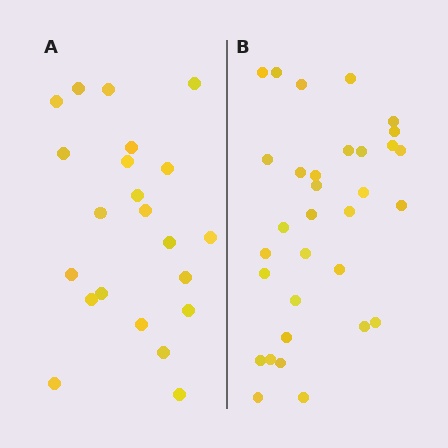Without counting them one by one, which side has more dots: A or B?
Region B (the right region) has more dots.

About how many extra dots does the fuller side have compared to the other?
Region B has roughly 10 or so more dots than region A.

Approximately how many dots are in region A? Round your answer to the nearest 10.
About 20 dots. (The exact count is 22, which rounds to 20.)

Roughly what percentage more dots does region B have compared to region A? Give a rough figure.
About 45% more.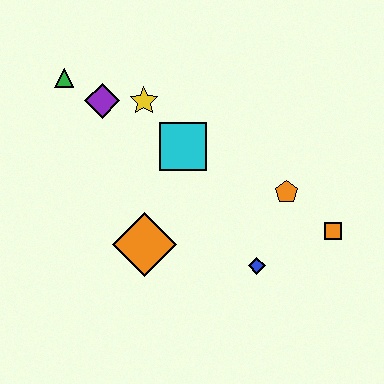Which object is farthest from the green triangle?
The orange square is farthest from the green triangle.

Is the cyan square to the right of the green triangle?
Yes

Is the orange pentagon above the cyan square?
No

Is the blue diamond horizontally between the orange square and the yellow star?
Yes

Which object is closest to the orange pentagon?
The orange square is closest to the orange pentagon.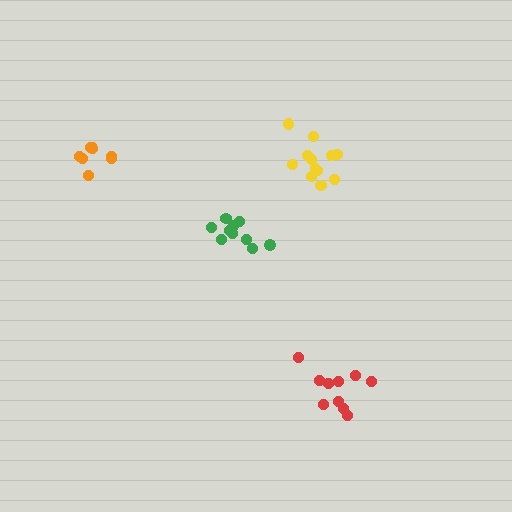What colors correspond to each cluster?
The clusters are colored: yellow, orange, red, green.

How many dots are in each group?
Group 1: 12 dots, Group 2: 8 dots, Group 3: 10 dots, Group 4: 11 dots (41 total).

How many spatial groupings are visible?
There are 4 spatial groupings.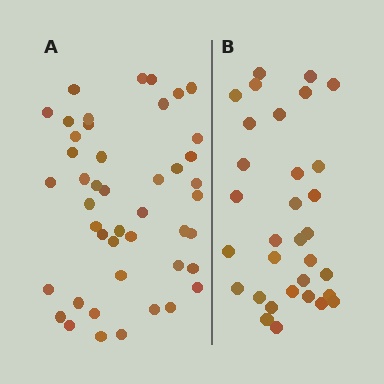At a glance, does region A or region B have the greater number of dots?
Region A (the left region) has more dots.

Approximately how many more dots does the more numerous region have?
Region A has approximately 15 more dots than region B.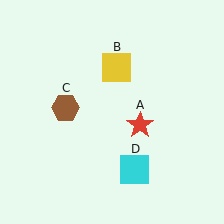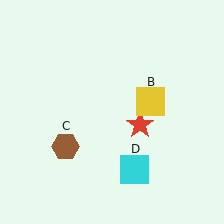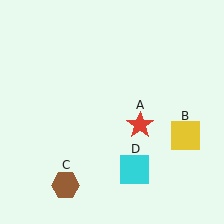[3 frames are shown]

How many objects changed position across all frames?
2 objects changed position: yellow square (object B), brown hexagon (object C).